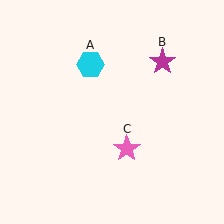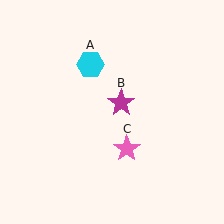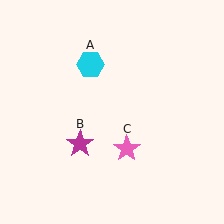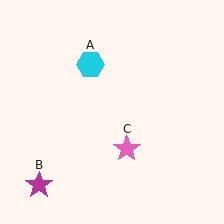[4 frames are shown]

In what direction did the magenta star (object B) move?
The magenta star (object B) moved down and to the left.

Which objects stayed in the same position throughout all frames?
Cyan hexagon (object A) and pink star (object C) remained stationary.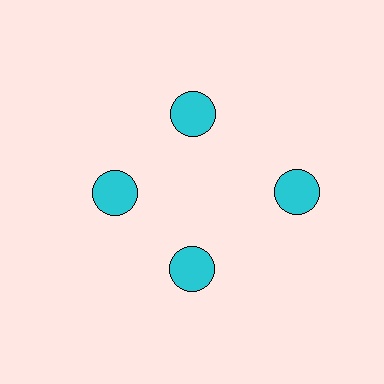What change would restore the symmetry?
The symmetry would be restored by moving it inward, back onto the ring so that all 4 circles sit at equal angles and equal distance from the center.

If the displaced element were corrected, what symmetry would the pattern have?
It would have 4-fold rotational symmetry — the pattern would map onto itself every 90 degrees.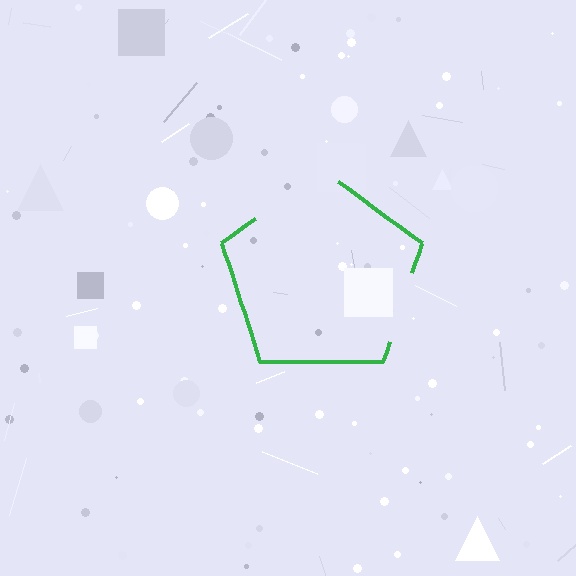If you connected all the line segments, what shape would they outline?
They would outline a pentagon.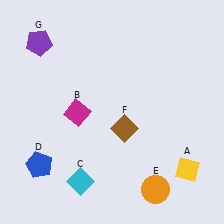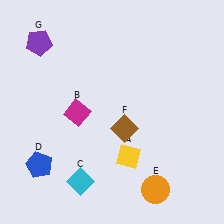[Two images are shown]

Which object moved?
The yellow diamond (A) moved left.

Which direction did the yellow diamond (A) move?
The yellow diamond (A) moved left.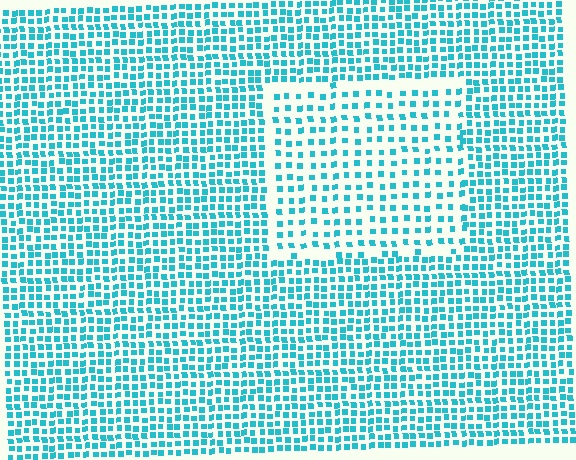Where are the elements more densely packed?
The elements are more densely packed outside the rectangle boundary.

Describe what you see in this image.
The image contains small cyan elements arranged at two different densities. A rectangle-shaped region is visible where the elements are less densely packed than the surrounding area.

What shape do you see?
I see a rectangle.